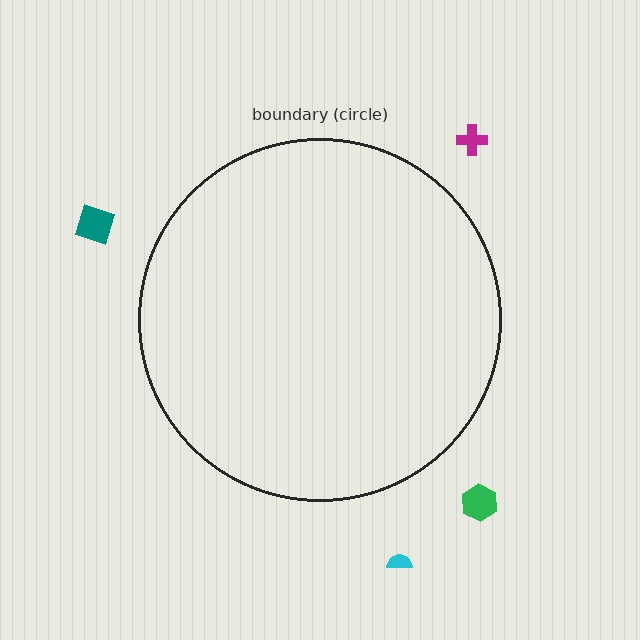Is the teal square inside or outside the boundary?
Outside.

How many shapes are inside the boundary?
0 inside, 4 outside.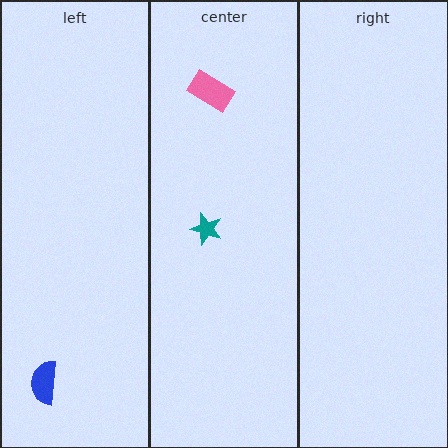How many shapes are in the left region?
1.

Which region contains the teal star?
The center region.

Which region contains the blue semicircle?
The left region.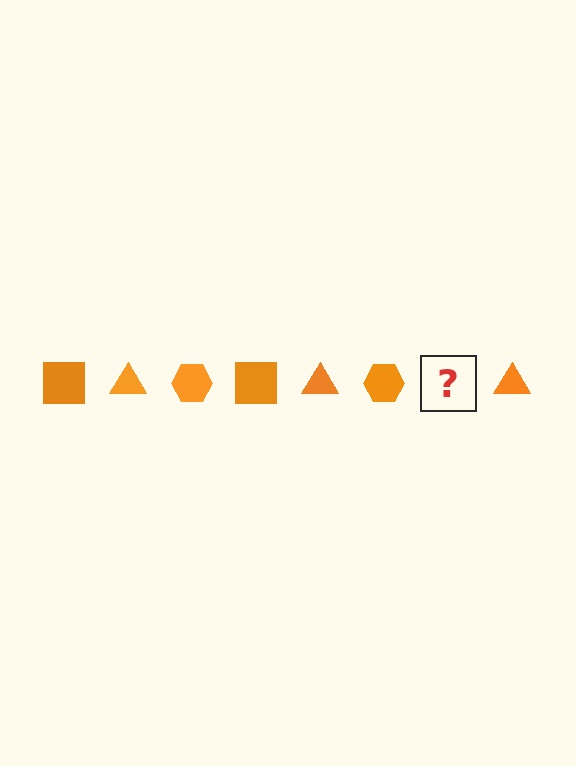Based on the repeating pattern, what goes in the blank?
The blank should be an orange square.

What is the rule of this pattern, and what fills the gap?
The rule is that the pattern cycles through square, triangle, hexagon shapes in orange. The gap should be filled with an orange square.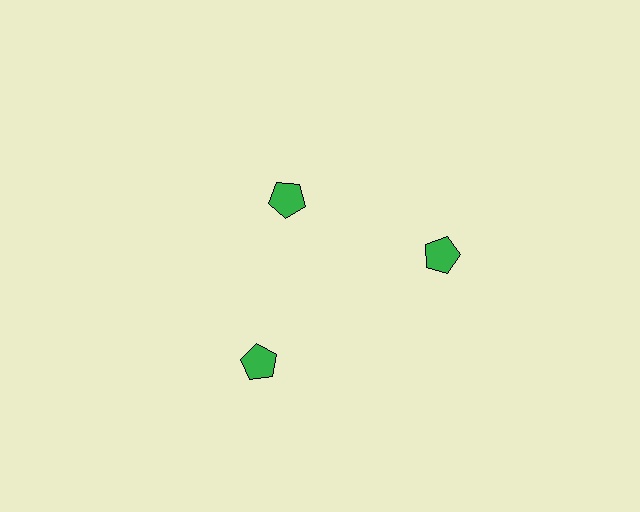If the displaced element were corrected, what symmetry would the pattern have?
It would have 3-fold rotational symmetry — the pattern would map onto itself every 120 degrees.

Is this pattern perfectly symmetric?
No. The 3 green pentagons are arranged in a ring, but one element near the 11 o'clock position is pulled inward toward the center, breaking the 3-fold rotational symmetry.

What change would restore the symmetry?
The symmetry would be restored by moving it outward, back onto the ring so that all 3 pentagons sit at equal angles and equal distance from the center.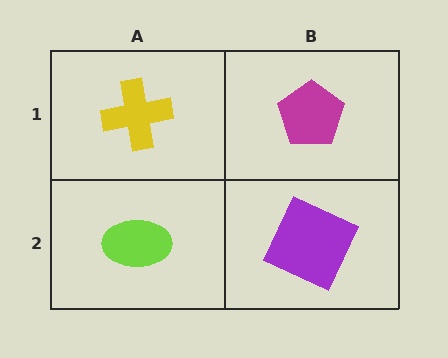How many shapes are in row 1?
2 shapes.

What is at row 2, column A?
A lime ellipse.